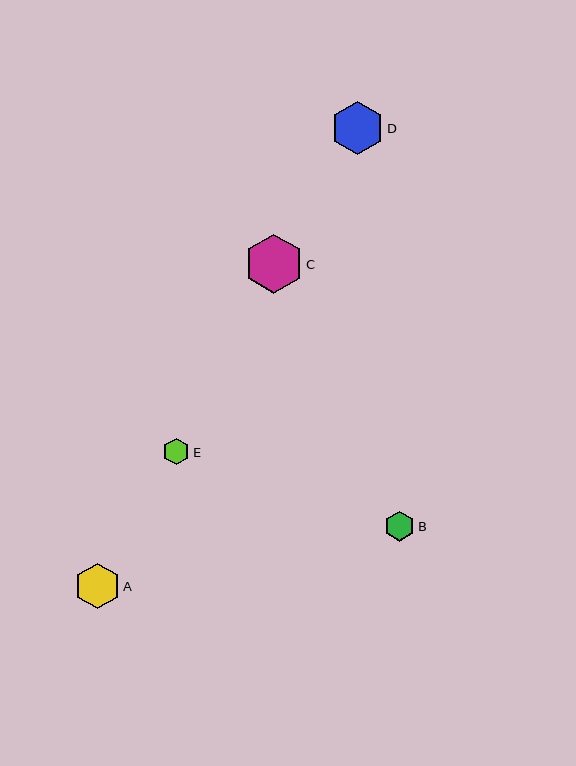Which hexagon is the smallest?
Hexagon E is the smallest with a size of approximately 26 pixels.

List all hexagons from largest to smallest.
From largest to smallest: C, D, A, B, E.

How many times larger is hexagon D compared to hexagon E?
Hexagon D is approximately 2.0 times the size of hexagon E.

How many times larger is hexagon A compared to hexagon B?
Hexagon A is approximately 1.5 times the size of hexagon B.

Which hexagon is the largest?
Hexagon C is the largest with a size of approximately 59 pixels.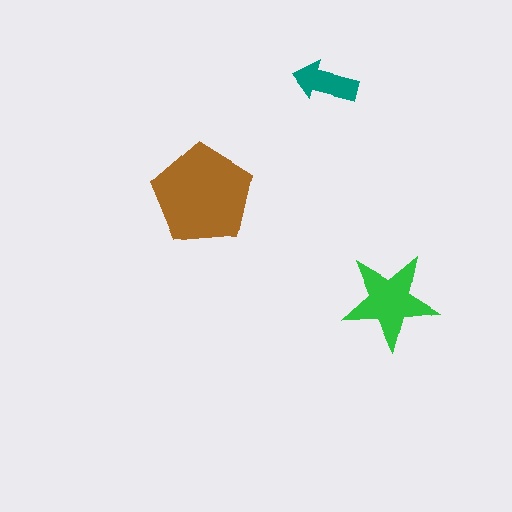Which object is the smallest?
The teal arrow.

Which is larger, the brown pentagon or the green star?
The brown pentagon.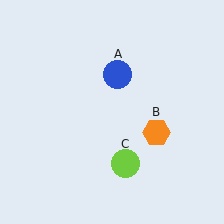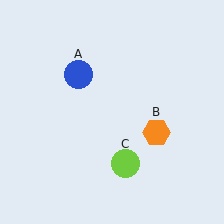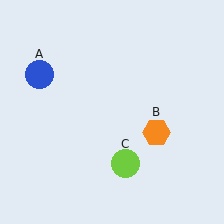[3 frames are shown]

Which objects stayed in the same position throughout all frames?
Orange hexagon (object B) and lime circle (object C) remained stationary.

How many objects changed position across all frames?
1 object changed position: blue circle (object A).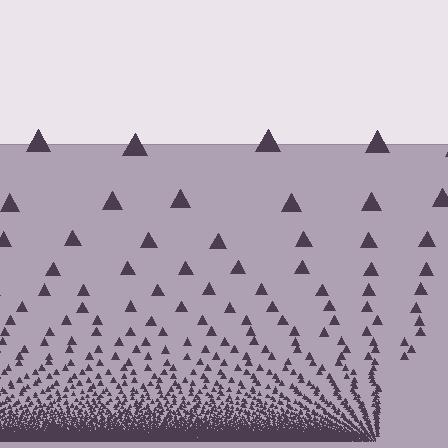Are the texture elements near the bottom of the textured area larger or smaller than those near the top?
Smaller. The gradient is inverted — elements near the bottom are smaller and denser.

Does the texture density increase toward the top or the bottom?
Density increases toward the bottom.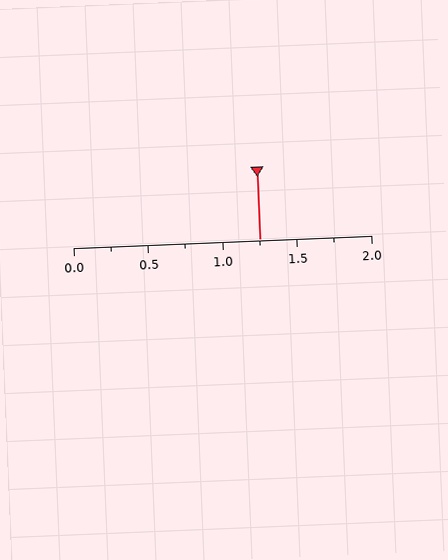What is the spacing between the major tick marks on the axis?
The major ticks are spaced 0.5 apart.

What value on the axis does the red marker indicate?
The marker indicates approximately 1.25.